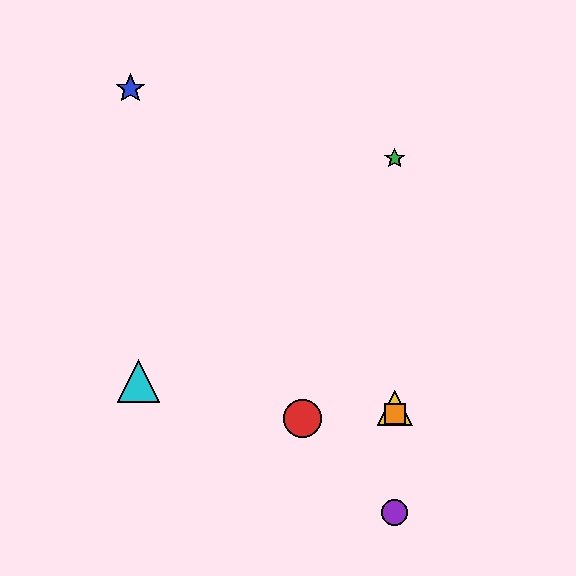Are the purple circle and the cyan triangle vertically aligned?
No, the purple circle is at x≈395 and the cyan triangle is at x≈138.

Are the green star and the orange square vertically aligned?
Yes, both are at x≈395.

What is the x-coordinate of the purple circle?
The purple circle is at x≈395.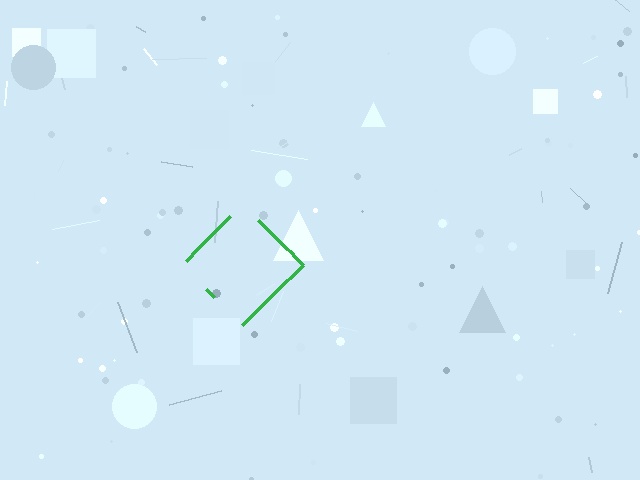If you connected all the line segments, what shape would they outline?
They would outline a diamond.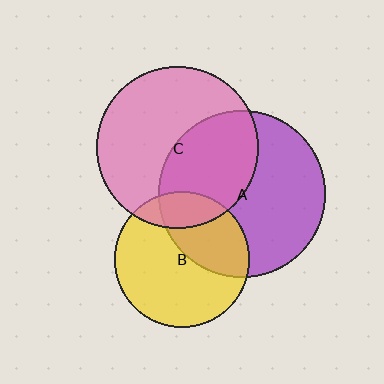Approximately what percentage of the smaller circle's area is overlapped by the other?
Approximately 35%.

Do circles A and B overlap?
Yes.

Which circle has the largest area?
Circle A (purple).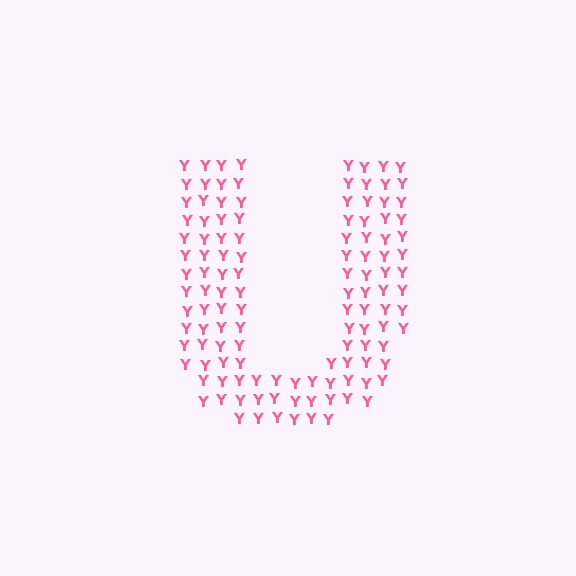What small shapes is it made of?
It is made of small letter Y's.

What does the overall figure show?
The overall figure shows the letter U.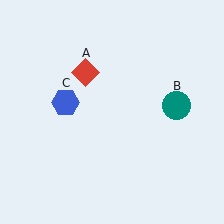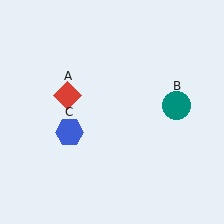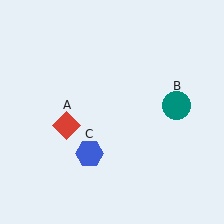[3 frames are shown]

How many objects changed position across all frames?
2 objects changed position: red diamond (object A), blue hexagon (object C).